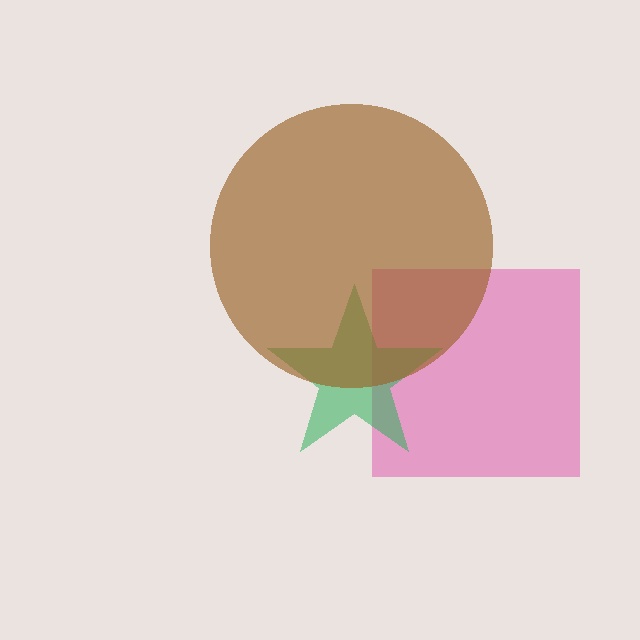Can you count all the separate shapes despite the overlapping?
Yes, there are 3 separate shapes.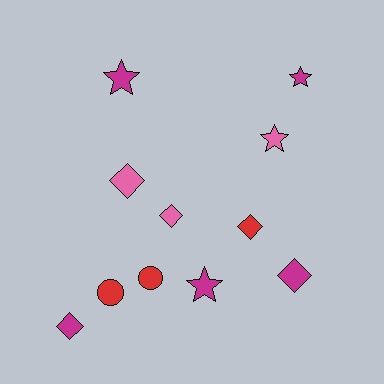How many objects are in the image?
There are 11 objects.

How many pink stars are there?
There is 1 pink star.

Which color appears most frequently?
Magenta, with 5 objects.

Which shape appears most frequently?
Diamond, with 5 objects.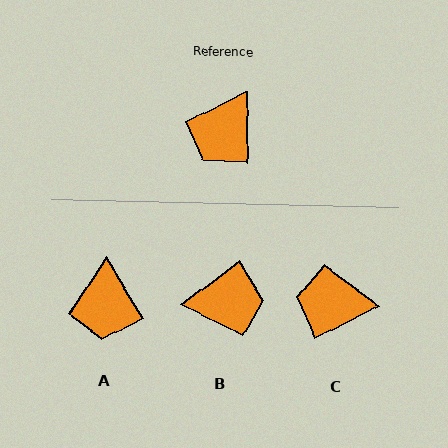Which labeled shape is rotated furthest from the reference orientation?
B, about 126 degrees away.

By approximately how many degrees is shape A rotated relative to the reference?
Approximately 30 degrees counter-clockwise.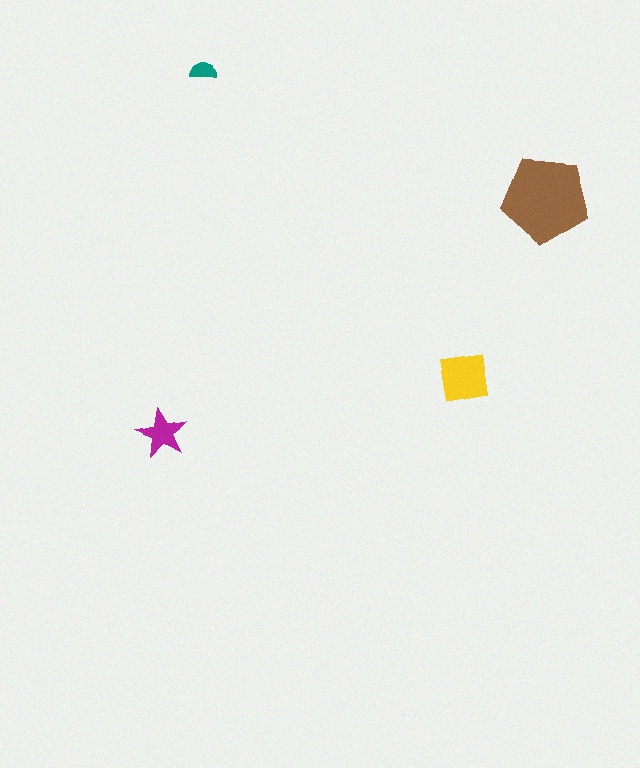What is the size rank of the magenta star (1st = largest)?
3rd.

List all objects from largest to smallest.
The brown pentagon, the yellow square, the magenta star, the teal semicircle.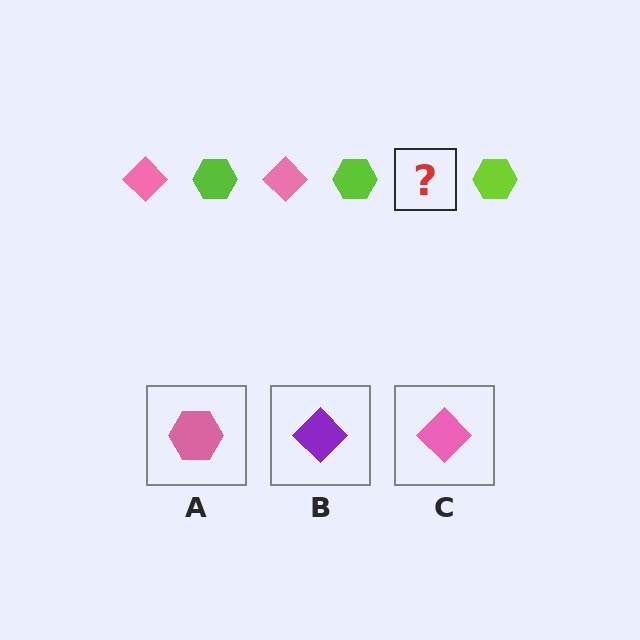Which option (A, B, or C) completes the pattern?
C.